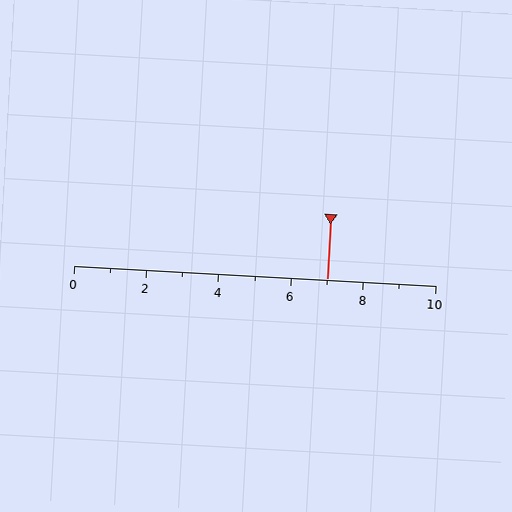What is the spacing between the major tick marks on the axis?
The major ticks are spaced 2 apart.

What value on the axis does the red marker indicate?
The marker indicates approximately 7.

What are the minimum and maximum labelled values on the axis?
The axis runs from 0 to 10.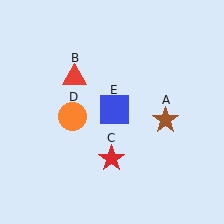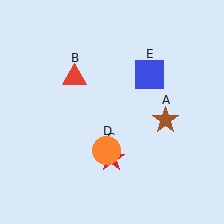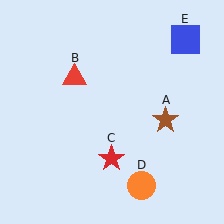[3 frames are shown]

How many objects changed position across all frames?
2 objects changed position: orange circle (object D), blue square (object E).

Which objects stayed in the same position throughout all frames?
Brown star (object A) and red triangle (object B) and red star (object C) remained stationary.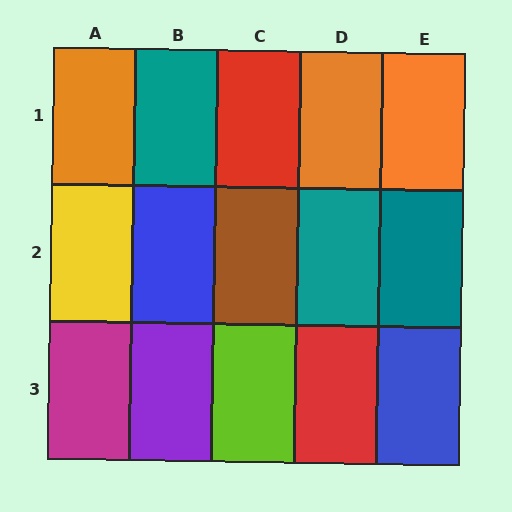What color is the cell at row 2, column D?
Teal.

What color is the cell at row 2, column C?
Brown.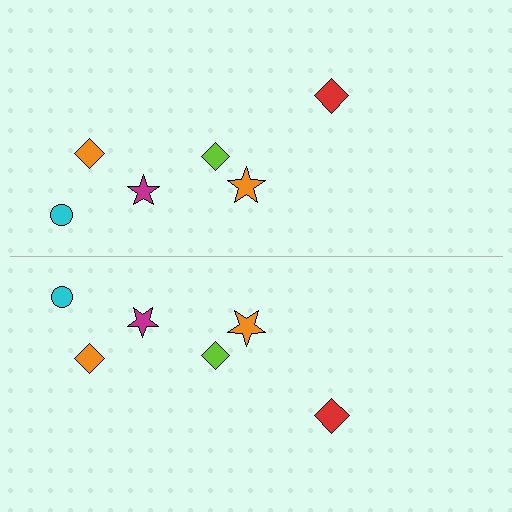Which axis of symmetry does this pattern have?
The pattern has a horizontal axis of symmetry running through the center of the image.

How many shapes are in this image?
There are 12 shapes in this image.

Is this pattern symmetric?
Yes, this pattern has bilateral (reflection) symmetry.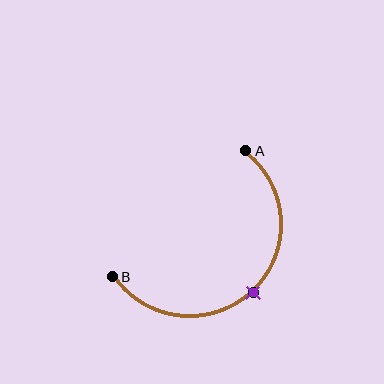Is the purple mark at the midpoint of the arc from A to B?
Yes. The purple mark lies on the arc at equal arc-length from both A and B — it is the arc midpoint.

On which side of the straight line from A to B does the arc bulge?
The arc bulges below and to the right of the straight line connecting A and B.